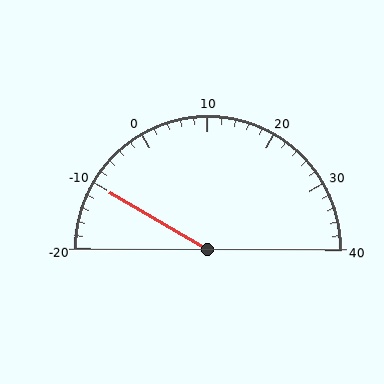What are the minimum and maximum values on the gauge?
The gauge ranges from -20 to 40.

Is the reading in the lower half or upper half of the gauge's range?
The reading is in the lower half of the range (-20 to 40).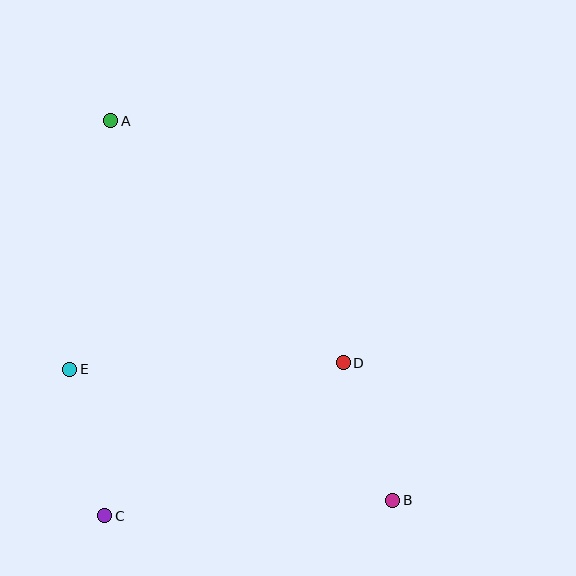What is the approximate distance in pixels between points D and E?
The distance between D and E is approximately 274 pixels.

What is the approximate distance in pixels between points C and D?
The distance between C and D is approximately 284 pixels.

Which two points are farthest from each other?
Points A and B are farthest from each other.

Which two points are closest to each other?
Points B and D are closest to each other.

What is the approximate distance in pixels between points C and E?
The distance between C and E is approximately 151 pixels.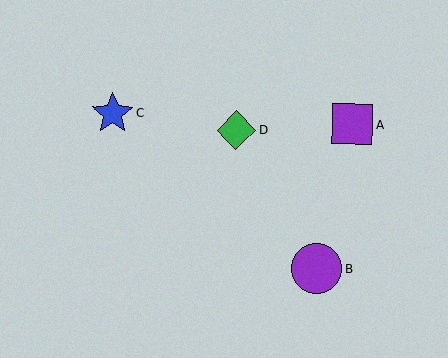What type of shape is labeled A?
Shape A is a purple square.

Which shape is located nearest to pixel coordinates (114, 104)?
The blue star (labeled C) at (112, 113) is nearest to that location.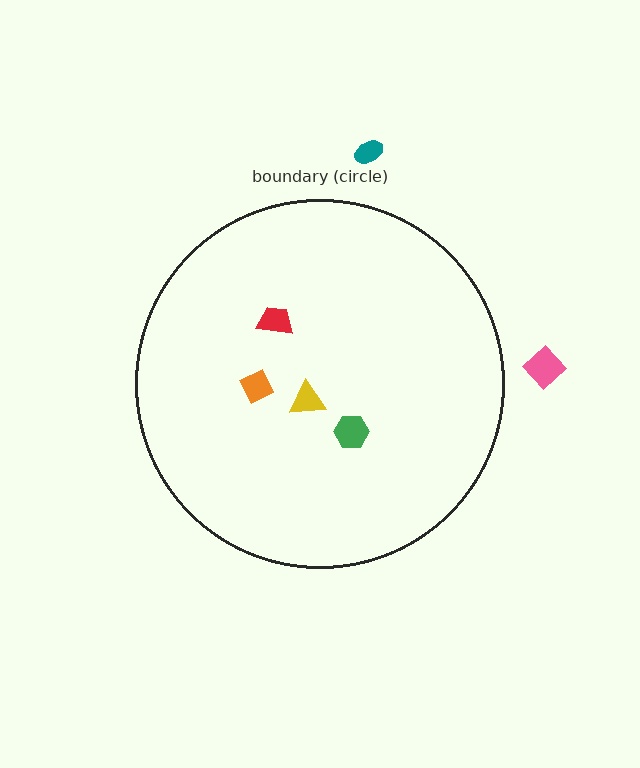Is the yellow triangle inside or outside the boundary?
Inside.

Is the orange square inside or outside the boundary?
Inside.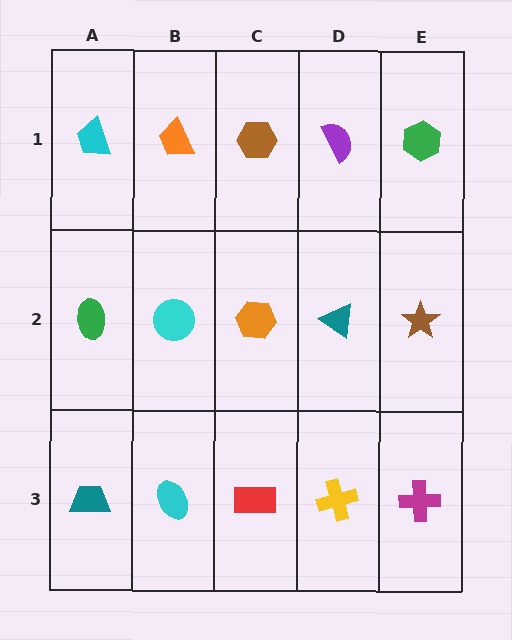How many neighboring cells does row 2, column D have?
4.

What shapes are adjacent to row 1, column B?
A cyan circle (row 2, column B), a cyan trapezoid (row 1, column A), a brown hexagon (row 1, column C).